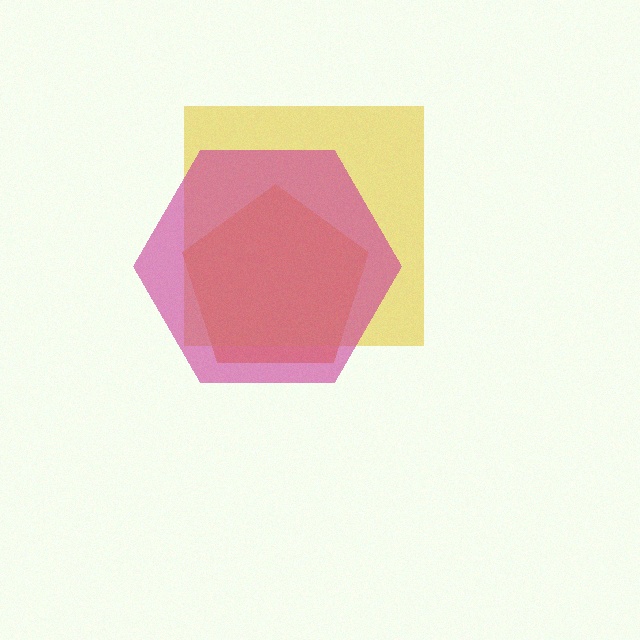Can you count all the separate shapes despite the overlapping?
Yes, there are 3 separate shapes.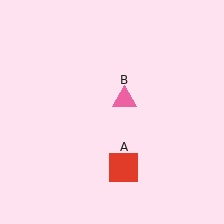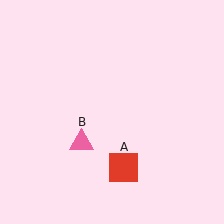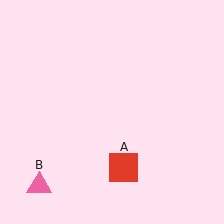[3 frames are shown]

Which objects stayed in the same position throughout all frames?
Red square (object A) remained stationary.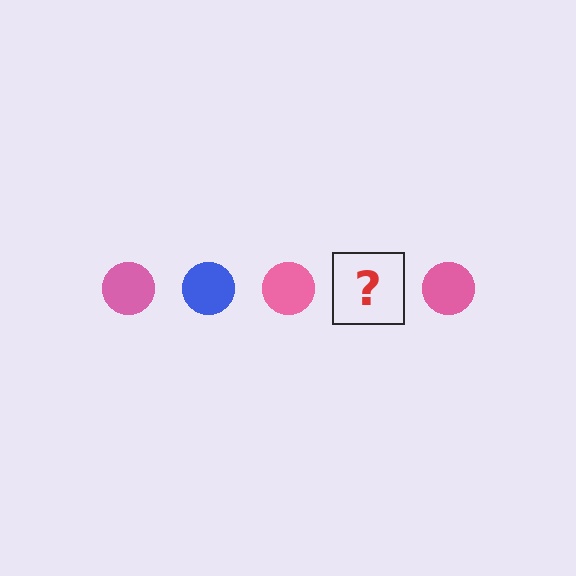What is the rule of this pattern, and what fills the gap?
The rule is that the pattern cycles through pink, blue circles. The gap should be filled with a blue circle.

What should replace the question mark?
The question mark should be replaced with a blue circle.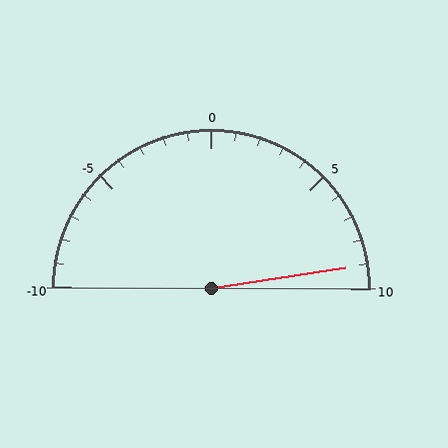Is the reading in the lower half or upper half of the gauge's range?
The reading is in the upper half of the range (-10 to 10).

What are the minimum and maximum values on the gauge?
The gauge ranges from -10 to 10.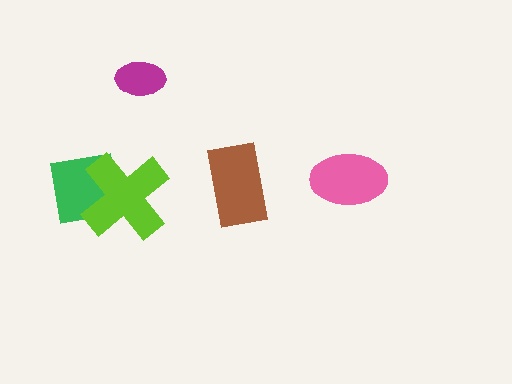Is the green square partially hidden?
Yes, it is partially covered by another shape.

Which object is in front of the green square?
The lime cross is in front of the green square.